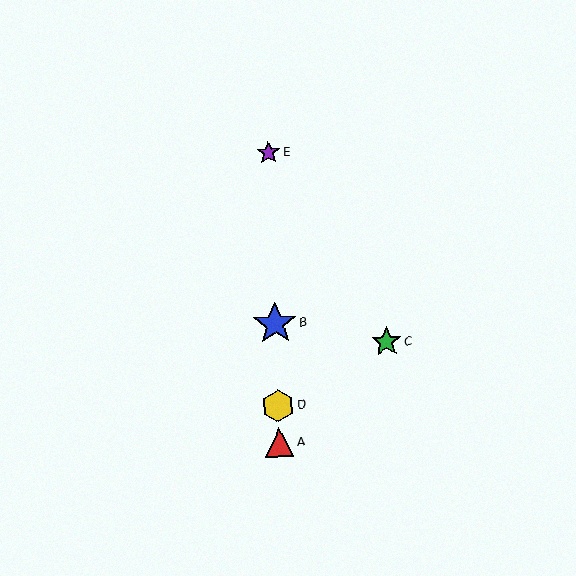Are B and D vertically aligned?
Yes, both are at x≈275.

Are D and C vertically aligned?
No, D is at x≈278 and C is at x≈386.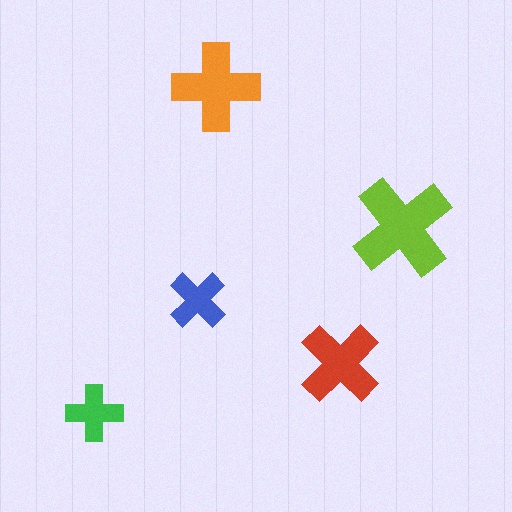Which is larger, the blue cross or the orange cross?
The orange one.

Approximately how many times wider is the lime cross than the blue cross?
About 1.5 times wider.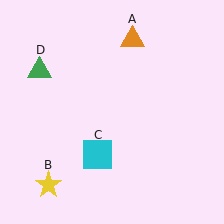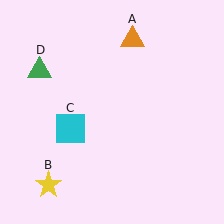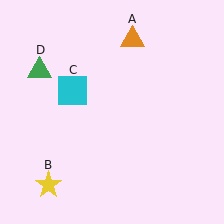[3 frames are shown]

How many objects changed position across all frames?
1 object changed position: cyan square (object C).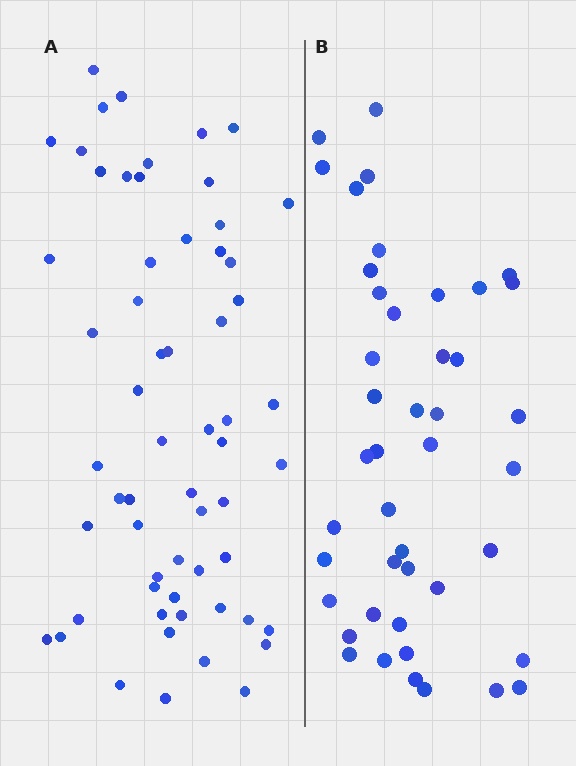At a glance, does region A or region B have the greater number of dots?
Region A (the left region) has more dots.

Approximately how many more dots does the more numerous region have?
Region A has approximately 15 more dots than region B.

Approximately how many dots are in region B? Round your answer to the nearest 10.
About 40 dots. (The exact count is 44, which rounds to 40.)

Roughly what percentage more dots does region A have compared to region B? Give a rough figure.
About 35% more.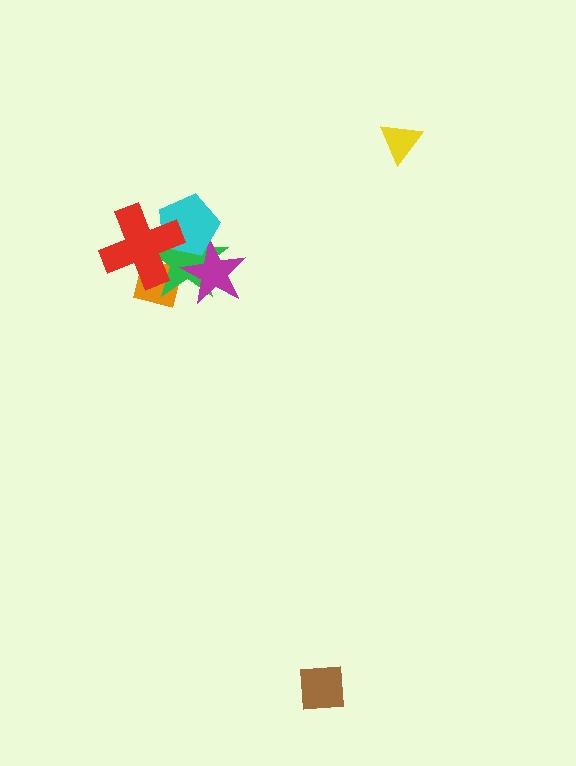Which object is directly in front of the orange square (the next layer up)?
The green star is directly in front of the orange square.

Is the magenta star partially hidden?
Yes, it is partially covered by another shape.